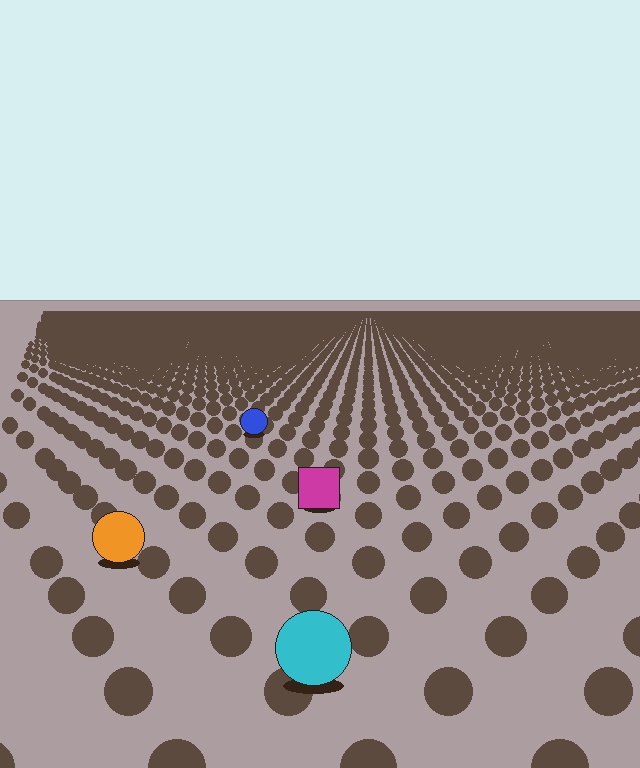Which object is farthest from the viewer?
The blue circle is farthest from the viewer. It appears smaller and the ground texture around it is denser.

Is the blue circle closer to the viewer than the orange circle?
No. The orange circle is closer — you can tell from the texture gradient: the ground texture is coarser near it.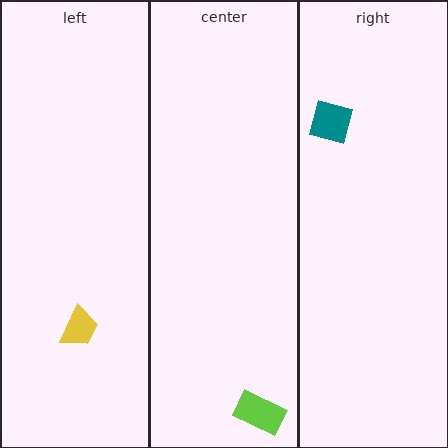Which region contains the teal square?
The right region.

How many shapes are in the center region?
1.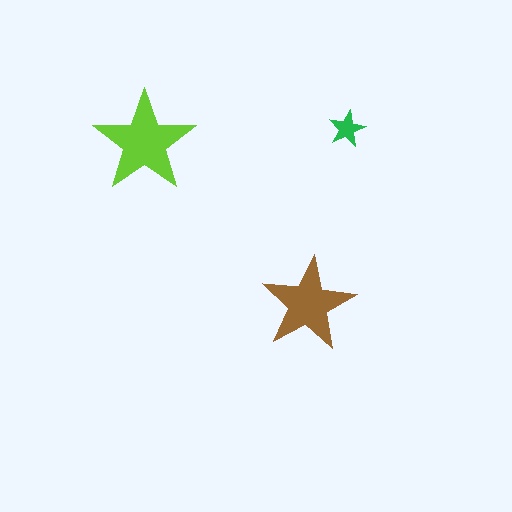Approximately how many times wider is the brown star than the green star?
About 2.5 times wider.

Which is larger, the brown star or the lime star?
The lime one.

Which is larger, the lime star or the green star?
The lime one.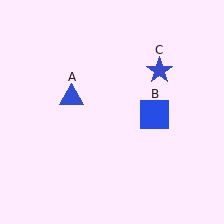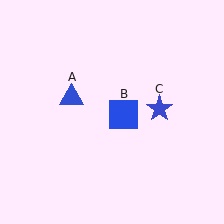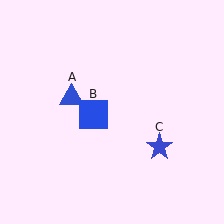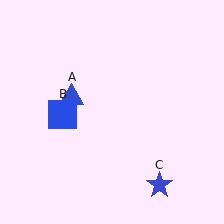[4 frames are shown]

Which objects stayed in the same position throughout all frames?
Blue triangle (object A) remained stationary.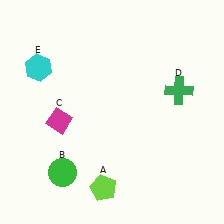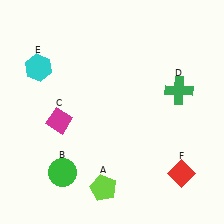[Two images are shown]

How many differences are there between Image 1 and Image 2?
There is 1 difference between the two images.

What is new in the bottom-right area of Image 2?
A red diamond (F) was added in the bottom-right area of Image 2.